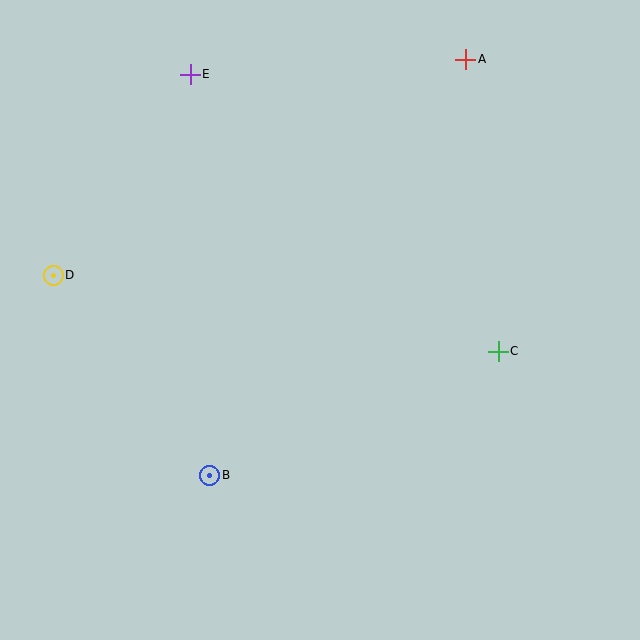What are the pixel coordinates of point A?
Point A is at (466, 59).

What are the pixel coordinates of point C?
Point C is at (498, 351).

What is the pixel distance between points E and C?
The distance between E and C is 414 pixels.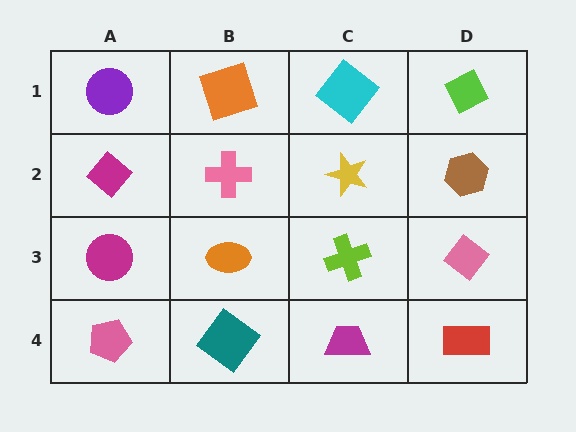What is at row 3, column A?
A magenta circle.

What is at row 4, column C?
A magenta trapezoid.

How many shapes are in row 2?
4 shapes.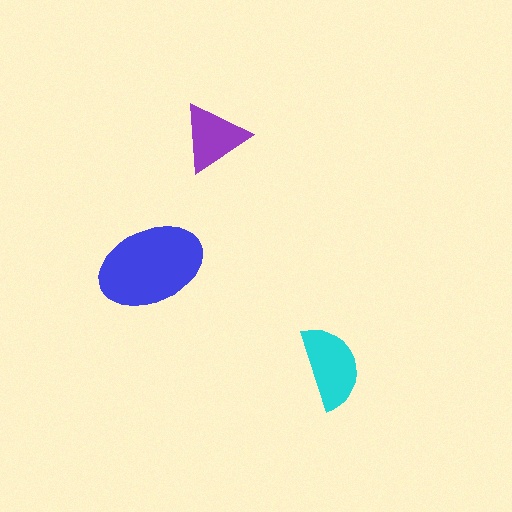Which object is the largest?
The blue ellipse.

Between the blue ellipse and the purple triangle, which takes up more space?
The blue ellipse.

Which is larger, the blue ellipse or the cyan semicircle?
The blue ellipse.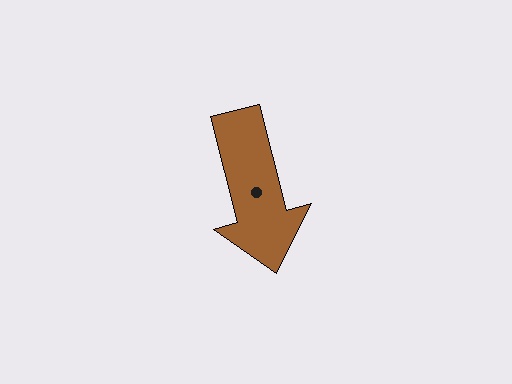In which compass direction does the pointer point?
South.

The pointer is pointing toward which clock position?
Roughly 6 o'clock.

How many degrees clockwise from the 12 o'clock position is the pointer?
Approximately 166 degrees.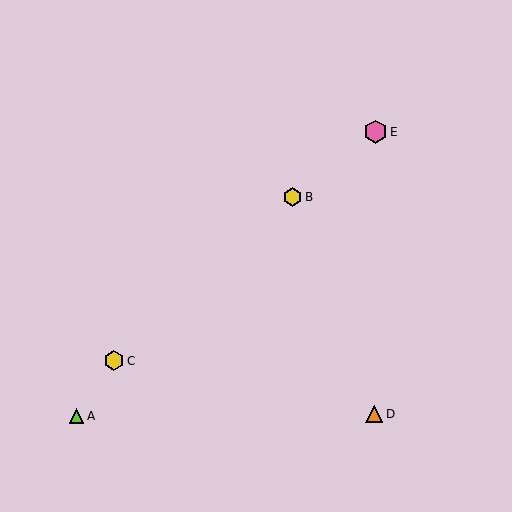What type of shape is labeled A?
Shape A is a lime triangle.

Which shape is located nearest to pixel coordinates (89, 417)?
The lime triangle (labeled A) at (77, 416) is nearest to that location.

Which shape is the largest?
The pink hexagon (labeled E) is the largest.